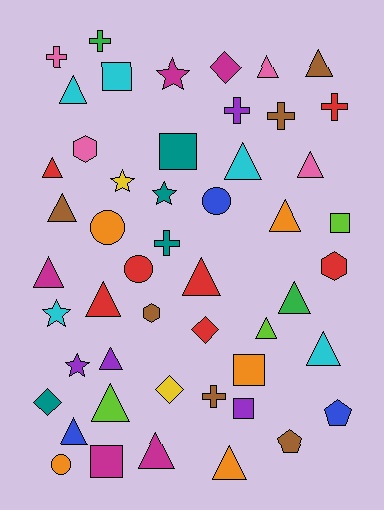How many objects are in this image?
There are 50 objects.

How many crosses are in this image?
There are 7 crosses.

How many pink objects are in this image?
There are 4 pink objects.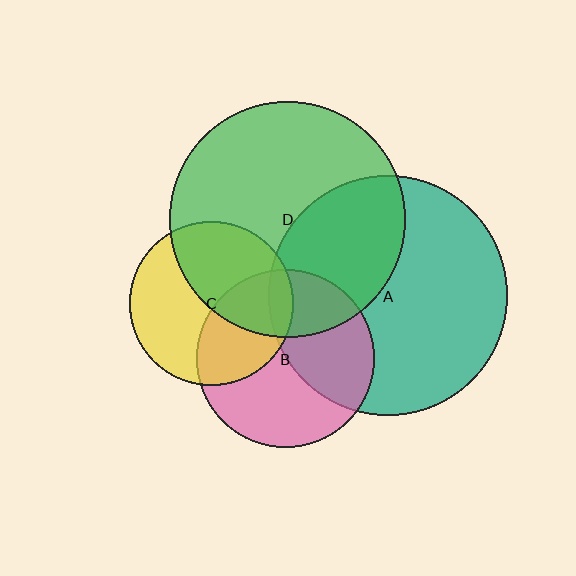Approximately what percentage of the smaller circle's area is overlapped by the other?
Approximately 30%.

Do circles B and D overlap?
Yes.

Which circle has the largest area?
Circle A (teal).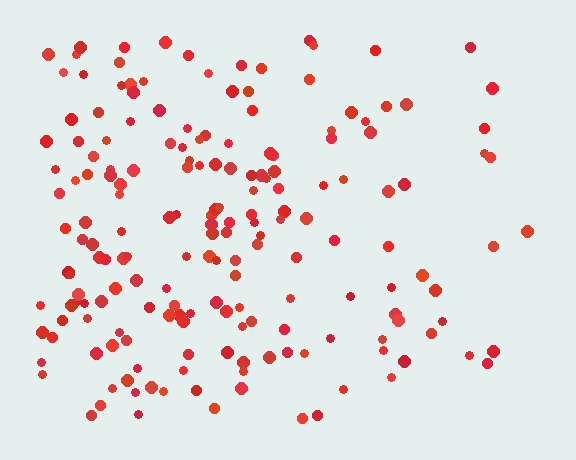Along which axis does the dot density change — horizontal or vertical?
Horizontal.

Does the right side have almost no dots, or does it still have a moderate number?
Still a moderate number, just noticeably fewer than the left.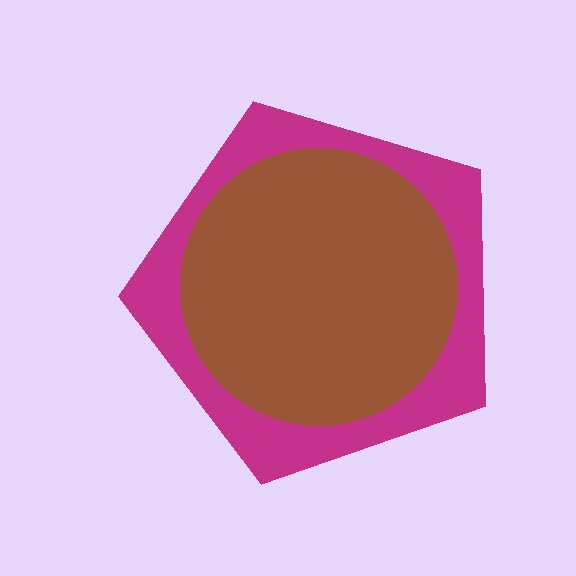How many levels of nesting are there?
2.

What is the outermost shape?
The magenta pentagon.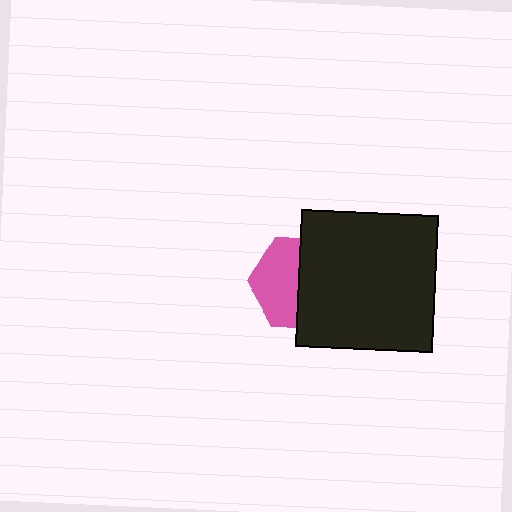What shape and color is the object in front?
The object in front is a black square.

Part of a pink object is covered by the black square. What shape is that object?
It is a hexagon.